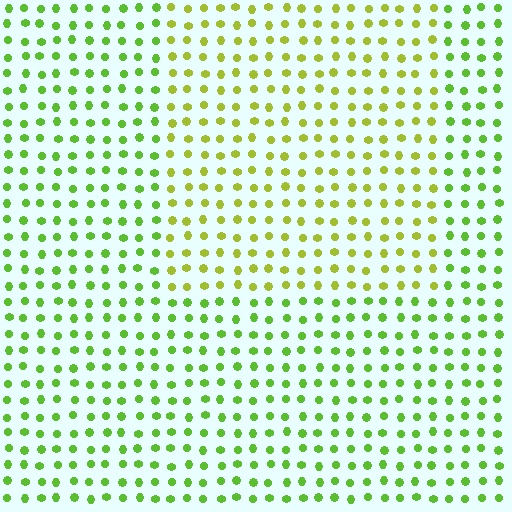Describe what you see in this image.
The image is filled with small lime elements in a uniform arrangement. A rectangle-shaped region is visible where the elements are tinted to a slightly different hue, forming a subtle color boundary.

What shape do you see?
I see a rectangle.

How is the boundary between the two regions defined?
The boundary is defined purely by a slight shift in hue (about 29 degrees). Spacing, size, and orientation are identical on both sides.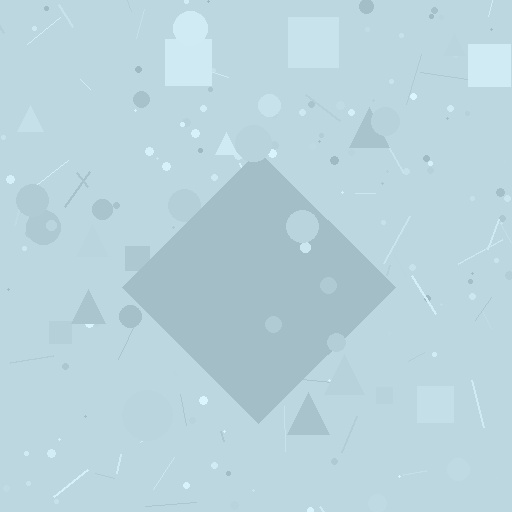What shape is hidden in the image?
A diamond is hidden in the image.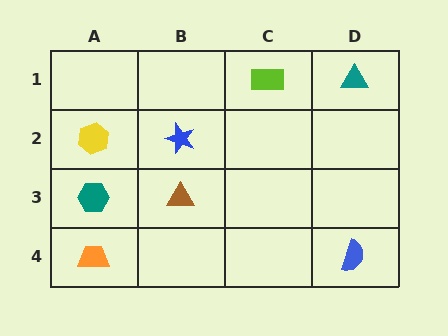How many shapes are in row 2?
2 shapes.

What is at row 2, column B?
A blue star.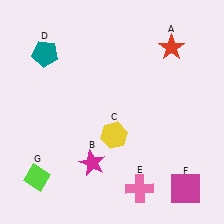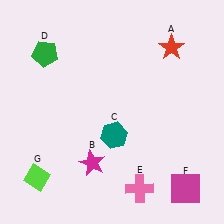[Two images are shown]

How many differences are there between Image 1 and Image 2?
There are 2 differences between the two images.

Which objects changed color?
C changed from yellow to teal. D changed from teal to green.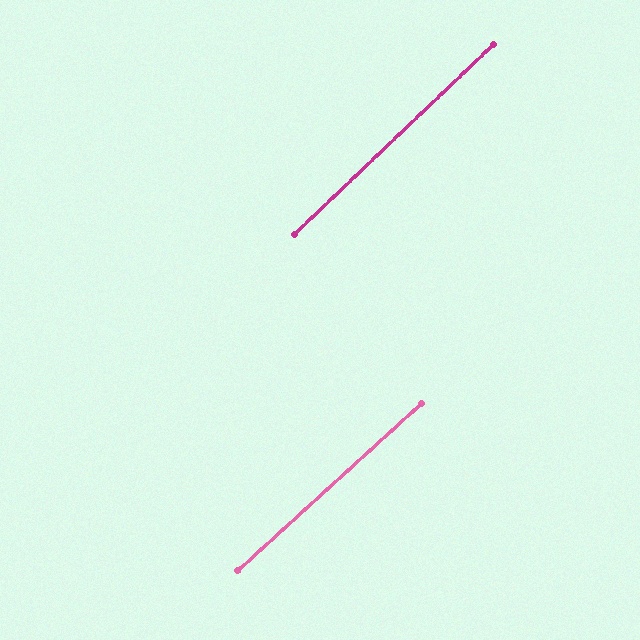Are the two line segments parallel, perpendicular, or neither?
Parallel — their directions differ by only 1.2°.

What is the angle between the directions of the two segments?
Approximately 1 degree.